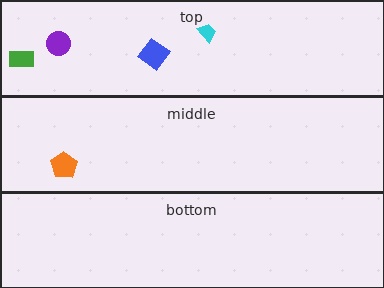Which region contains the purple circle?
The top region.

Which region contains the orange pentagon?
The middle region.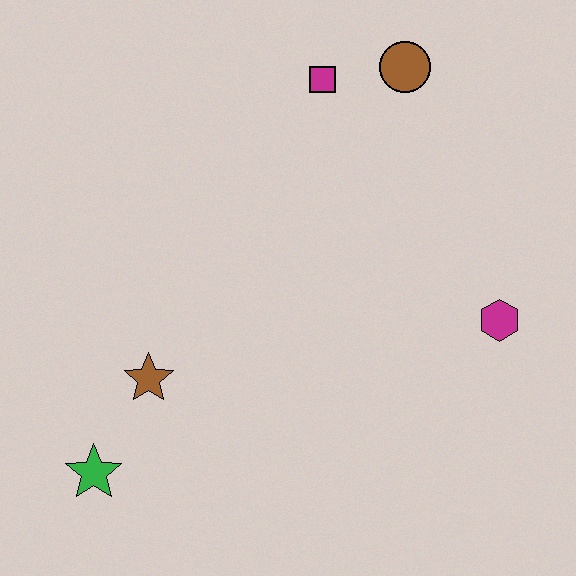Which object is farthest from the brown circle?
The green star is farthest from the brown circle.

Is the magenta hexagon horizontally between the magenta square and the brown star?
No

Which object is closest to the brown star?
The green star is closest to the brown star.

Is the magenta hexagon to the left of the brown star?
No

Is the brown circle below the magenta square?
No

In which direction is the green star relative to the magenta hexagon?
The green star is to the left of the magenta hexagon.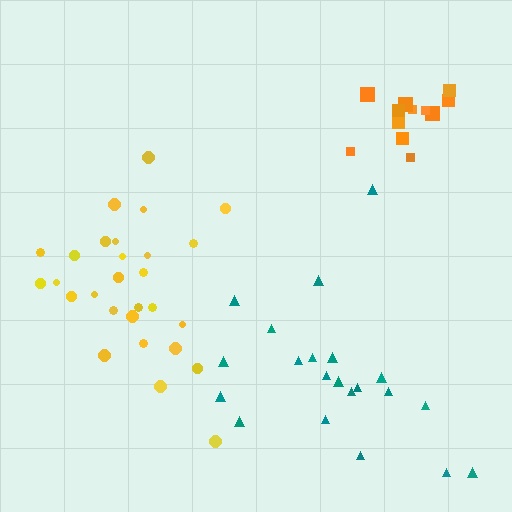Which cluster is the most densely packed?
Orange.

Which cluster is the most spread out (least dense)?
Teal.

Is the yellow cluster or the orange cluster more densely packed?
Orange.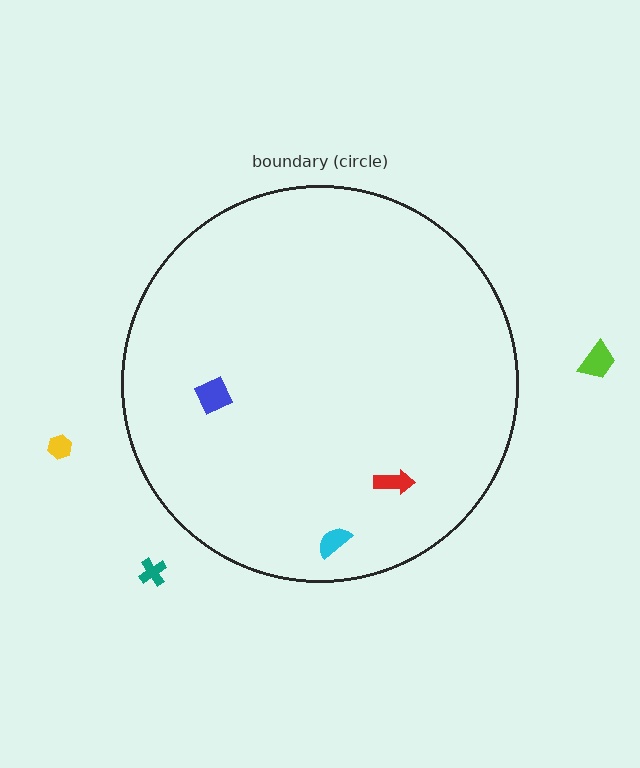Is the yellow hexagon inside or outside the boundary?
Outside.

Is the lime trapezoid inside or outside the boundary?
Outside.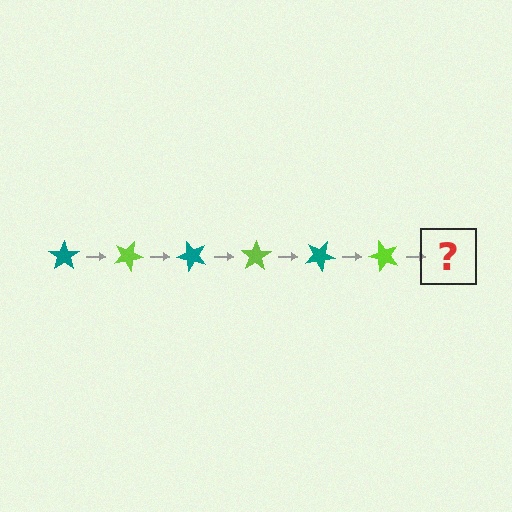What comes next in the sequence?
The next element should be a teal star, rotated 150 degrees from the start.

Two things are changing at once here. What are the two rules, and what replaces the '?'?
The two rules are that it rotates 25 degrees each step and the color cycles through teal and lime. The '?' should be a teal star, rotated 150 degrees from the start.